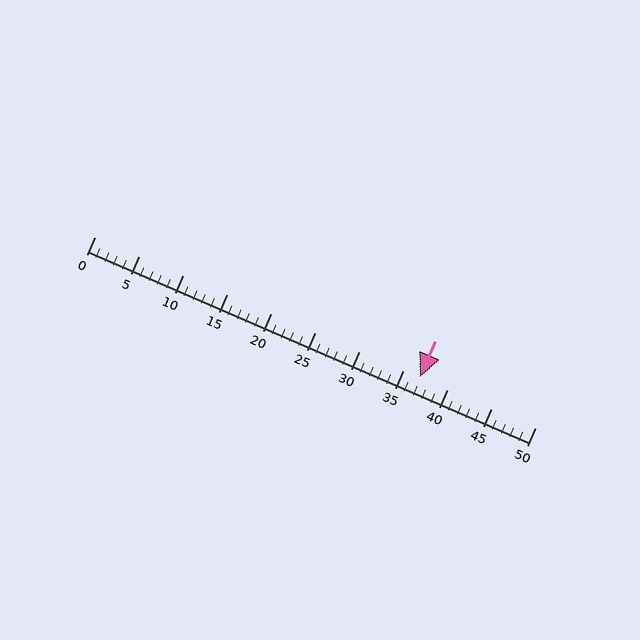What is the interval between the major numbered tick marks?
The major tick marks are spaced 5 units apart.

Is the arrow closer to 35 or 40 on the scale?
The arrow is closer to 35.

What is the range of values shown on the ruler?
The ruler shows values from 0 to 50.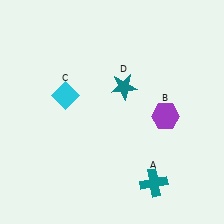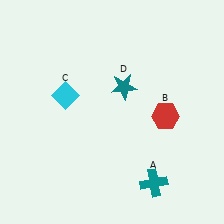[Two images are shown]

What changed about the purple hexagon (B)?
In Image 1, B is purple. In Image 2, it changed to red.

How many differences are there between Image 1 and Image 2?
There is 1 difference between the two images.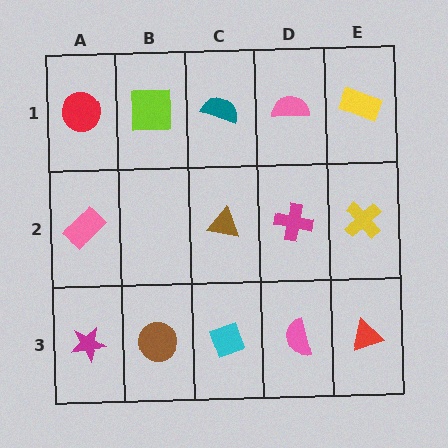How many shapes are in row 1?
5 shapes.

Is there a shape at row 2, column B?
No, that cell is empty.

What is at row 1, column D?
A pink semicircle.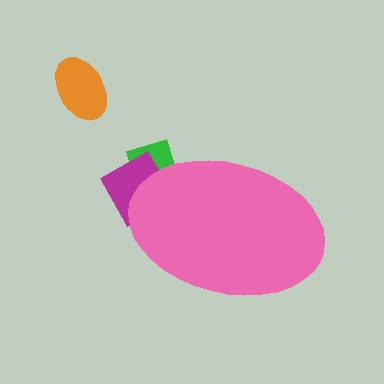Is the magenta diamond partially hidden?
Yes, the magenta diamond is partially hidden behind the pink ellipse.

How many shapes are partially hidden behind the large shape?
2 shapes are partially hidden.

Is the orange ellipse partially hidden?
No, the orange ellipse is fully visible.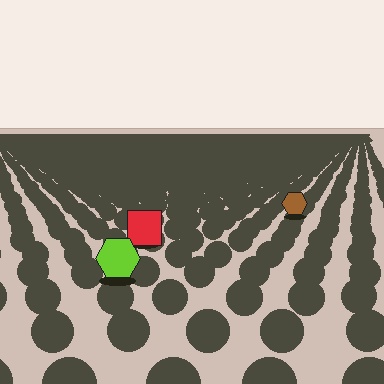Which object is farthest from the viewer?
The brown hexagon is farthest from the viewer. It appears smaller and the ground texture around it is denser.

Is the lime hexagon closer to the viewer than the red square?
Yes. The lime hexagon is closer — you can tell from the texture gradient: the ground texture is coarser near it.